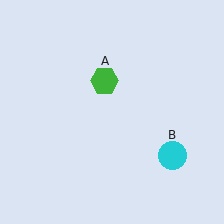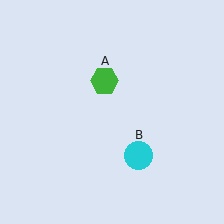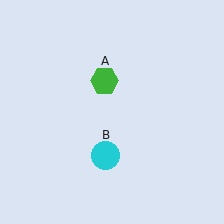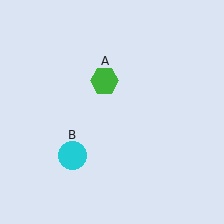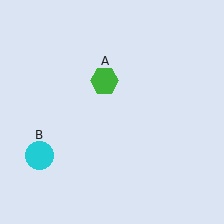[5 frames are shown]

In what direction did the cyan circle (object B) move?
The cyan circle (object B) moved left.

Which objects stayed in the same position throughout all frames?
Green hexagon (object A) remained stationary.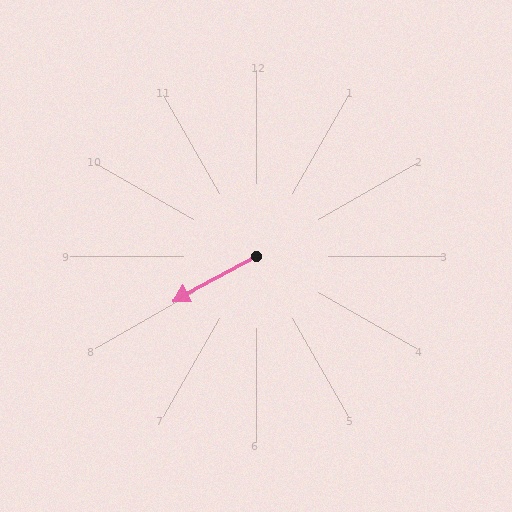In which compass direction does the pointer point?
Southwest.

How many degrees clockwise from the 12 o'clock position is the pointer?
Approximately 242 degrees.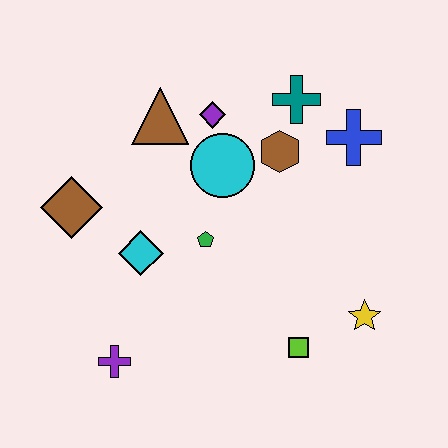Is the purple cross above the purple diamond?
No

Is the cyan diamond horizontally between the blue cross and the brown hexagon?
No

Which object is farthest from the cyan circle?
The purple cross is farthest from the cyan circle.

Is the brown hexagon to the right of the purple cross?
Yes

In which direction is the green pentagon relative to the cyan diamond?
The green pentagon is to the right of the cyan diamond.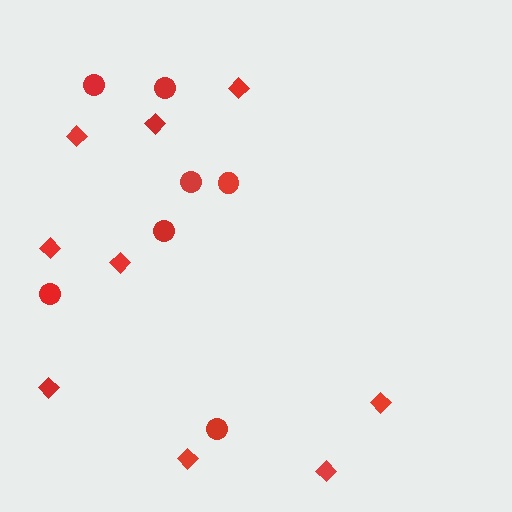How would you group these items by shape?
There are 2 groups: one group of circles (7) and one group of diamonds (9).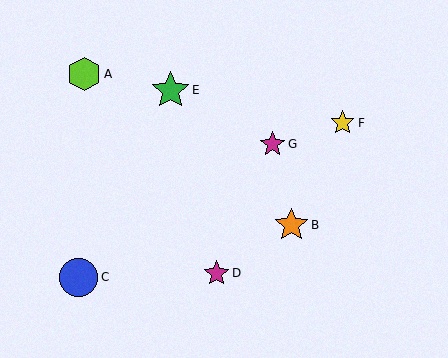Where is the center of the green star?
The center of the green star is at (170, 90).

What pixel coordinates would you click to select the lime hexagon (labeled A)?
Click at (84, 74) to select the lime hexagon A.